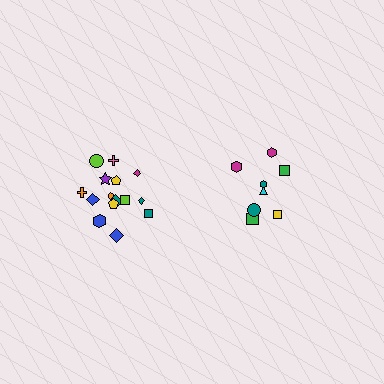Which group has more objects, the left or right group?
The left group.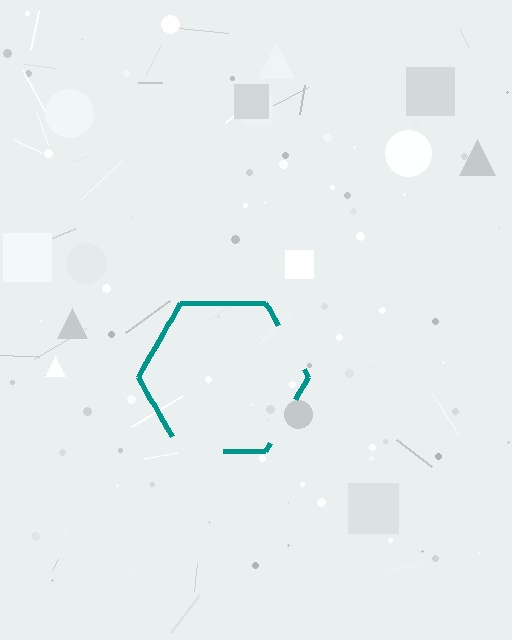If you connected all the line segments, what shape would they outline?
They would outline a hexagon.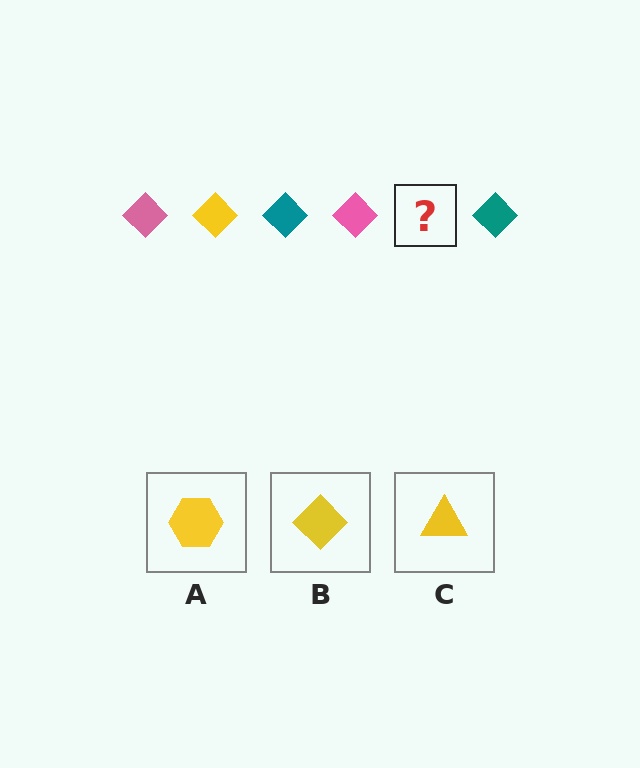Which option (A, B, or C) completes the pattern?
B.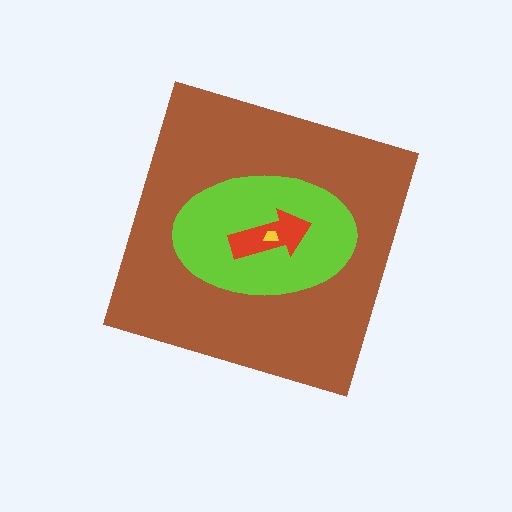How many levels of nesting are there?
4.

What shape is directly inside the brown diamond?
The lime ellipse.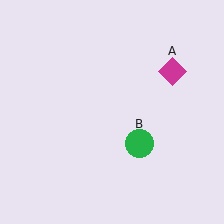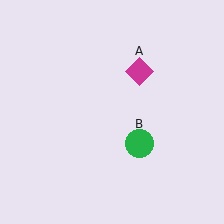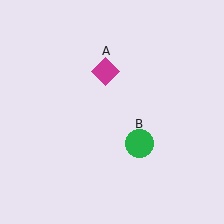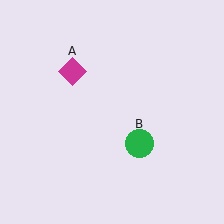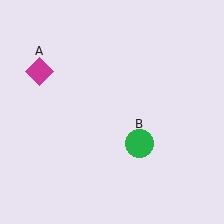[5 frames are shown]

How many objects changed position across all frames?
1 object changed position: magenta diamond (object A).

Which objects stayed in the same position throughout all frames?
Green circle (object B) remained stationary.